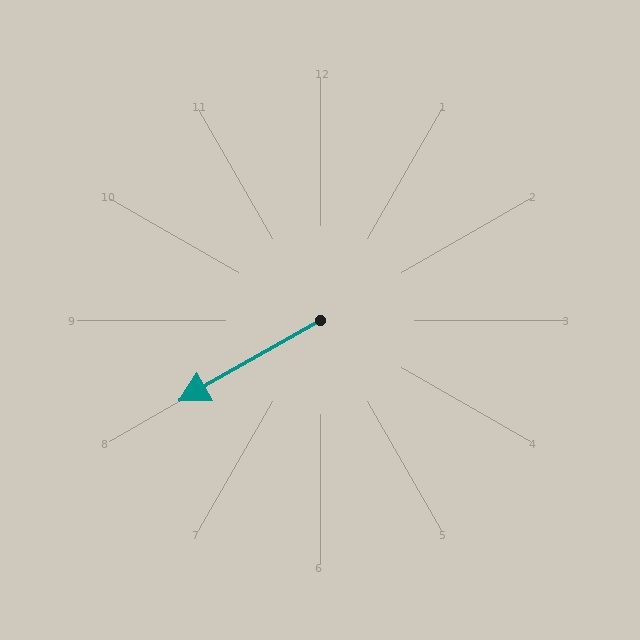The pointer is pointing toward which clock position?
Roughly 8 o'clock.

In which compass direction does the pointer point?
Southwest.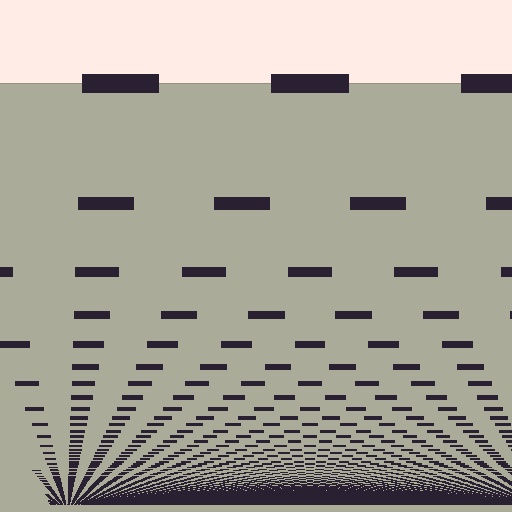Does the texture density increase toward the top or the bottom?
Density increases toward the bottom.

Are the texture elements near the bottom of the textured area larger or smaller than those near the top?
Smaller. The gradient is inverted — elements near the bottom are smaller and denser.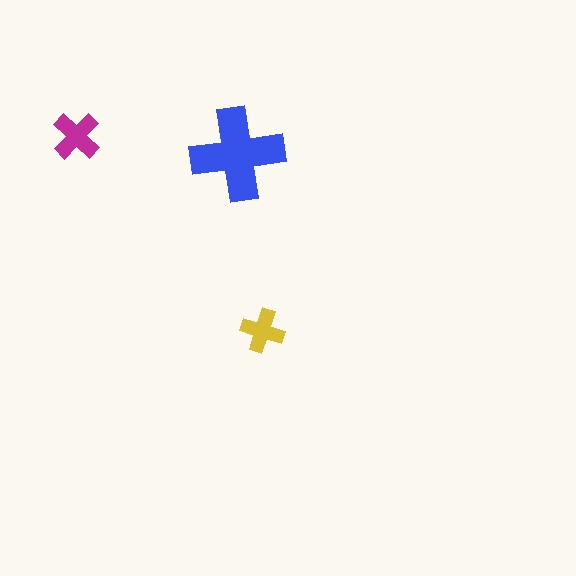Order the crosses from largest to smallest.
the blue one, the magenta one, the yellow one.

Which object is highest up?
The magenta cross is topmost.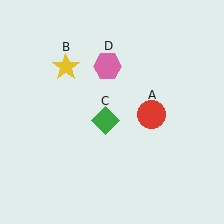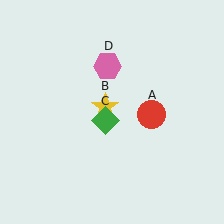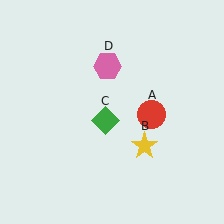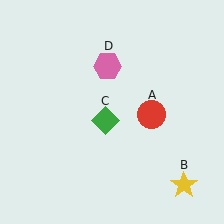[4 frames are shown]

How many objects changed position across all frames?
1 object changed position: yellow star (object B).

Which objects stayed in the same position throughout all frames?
Red circle (object A) and green diamond (object C) and pink hexagon (object D) remained stationary.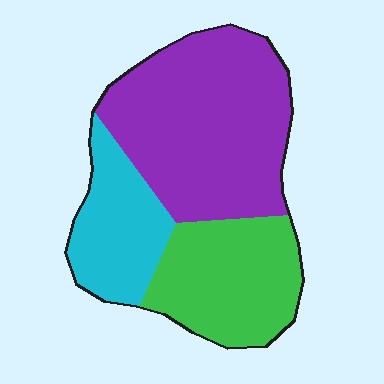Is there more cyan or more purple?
Purple.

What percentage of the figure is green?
Green takes up about one quarter (1/4) of the figure.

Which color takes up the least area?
Cyan, at roughly 20%.